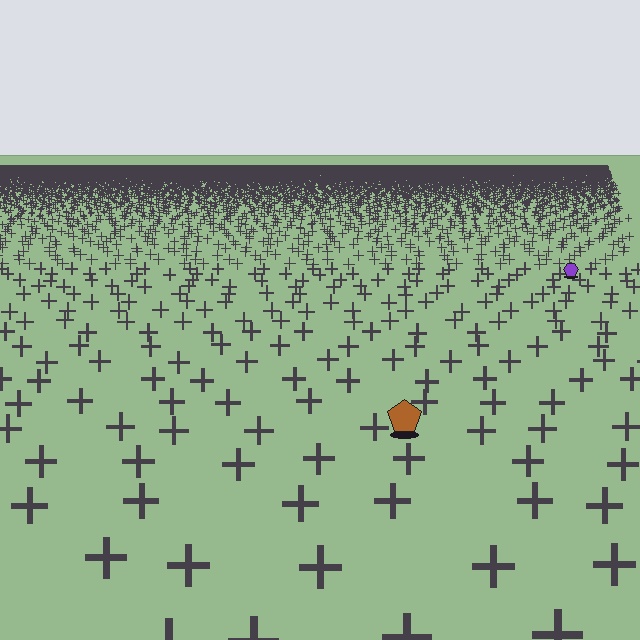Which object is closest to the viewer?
The brown pentagon is closest. The texture marks near it are larger and more spread out.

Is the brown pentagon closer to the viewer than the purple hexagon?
Yes. The brown pentagon is closer — you can tell from the texture gradient: the ground texture is coarser near it.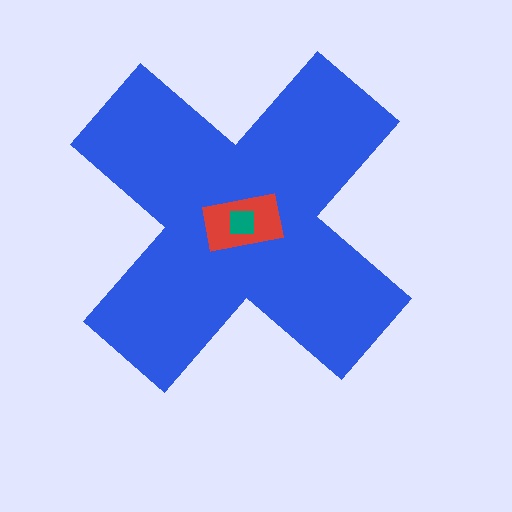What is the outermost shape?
The blue cross.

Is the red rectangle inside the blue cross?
Yes.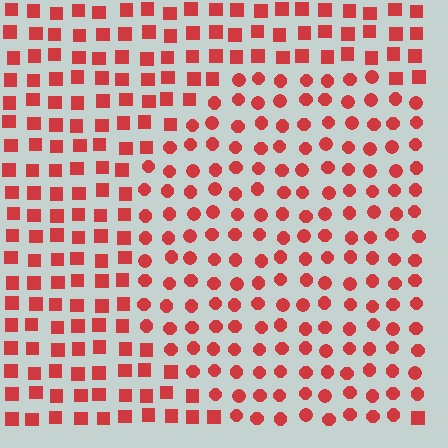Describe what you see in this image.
The image is filled with small red elements arranged in a uniform grid. A circle-shaped region contains circles, while the surrounding area contains squares. The boundary is defined purely by the change in element shape.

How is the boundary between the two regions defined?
The boundary is defined by a change in element shape: circles inside vs. squares outside. All elements share the same color and spacing.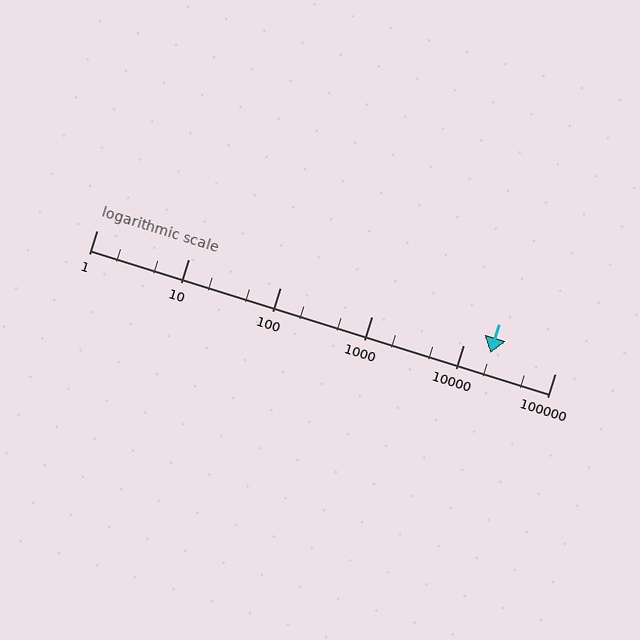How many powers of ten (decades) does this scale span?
The scale spans 5 decades, from 1 to 100000.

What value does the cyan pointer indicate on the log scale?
The pointer indicates approximately 20000.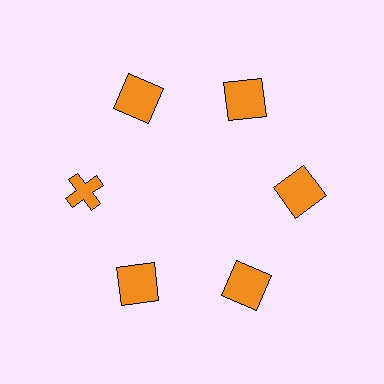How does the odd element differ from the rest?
It has a different shape: cross instead of square.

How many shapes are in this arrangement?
There are 6 shapes arranged in a ring pattern.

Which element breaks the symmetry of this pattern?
The orange cross at roughly the 9 o'clock position breaks the symmetry. All other shapes are orange squares.